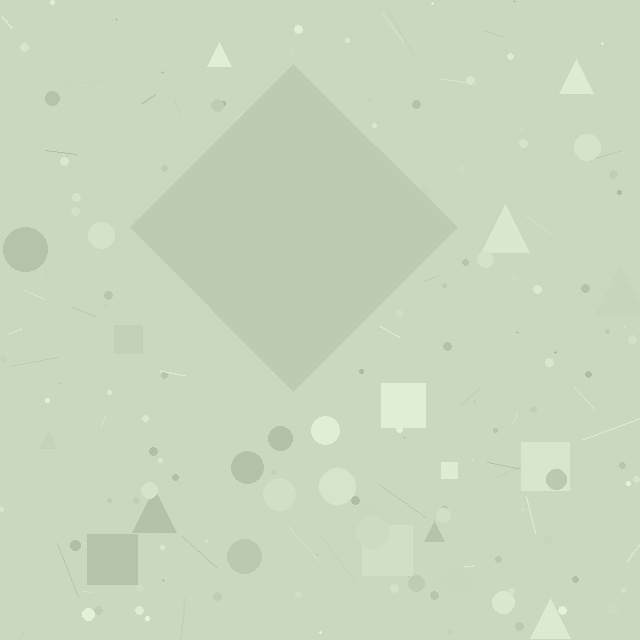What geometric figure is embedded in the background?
A diamond is embedded in the background.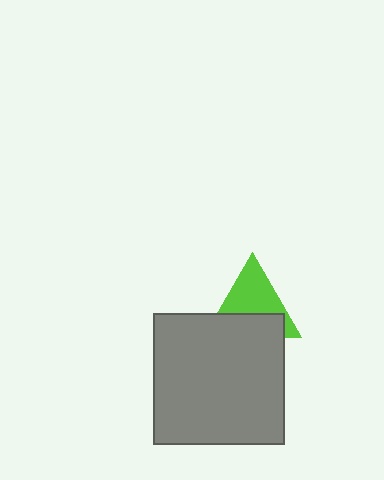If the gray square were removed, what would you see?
You would see the complete lime triangle.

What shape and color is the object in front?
The object in front is a gray square.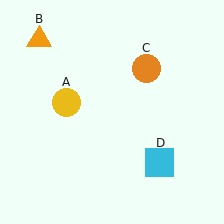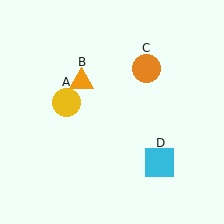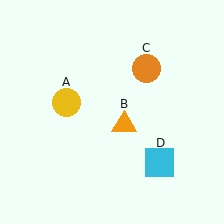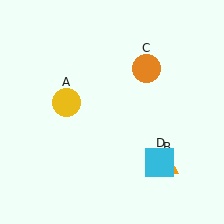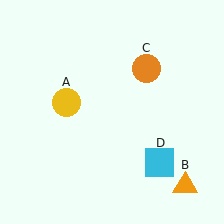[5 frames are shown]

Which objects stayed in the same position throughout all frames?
Yellow circle (object A) and orange circle (object C) and cyan square (object D) remained stationary.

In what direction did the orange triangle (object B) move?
The orange triangle (object B) moved down and to the right.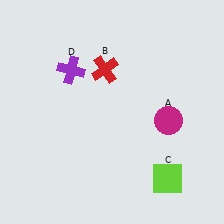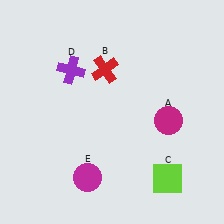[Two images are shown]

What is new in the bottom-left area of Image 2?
A magenta circle (E) was added in the bottom-left area of Image 2.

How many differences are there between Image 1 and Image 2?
There is 1 difference between the two images.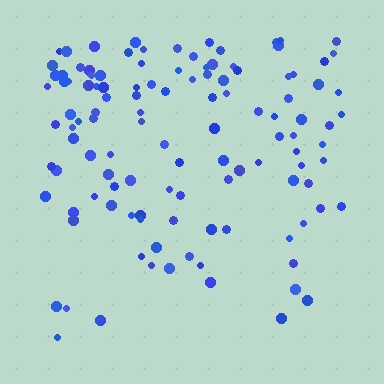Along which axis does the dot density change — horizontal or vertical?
Vertical.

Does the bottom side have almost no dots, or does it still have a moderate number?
Still a moderate number, just noticeably fewer than the top.